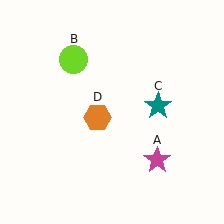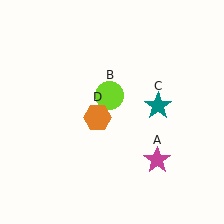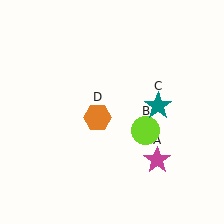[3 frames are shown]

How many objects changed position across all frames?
1 object changed position: lime circle (object B).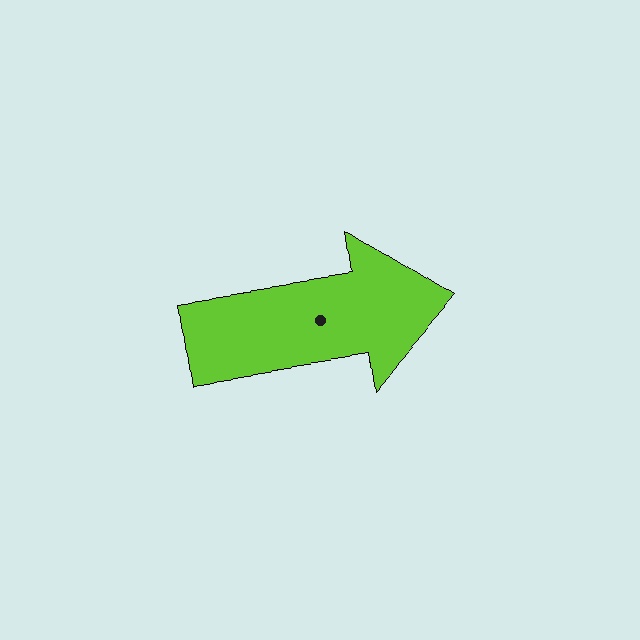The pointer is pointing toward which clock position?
Roughly 3 o'clock.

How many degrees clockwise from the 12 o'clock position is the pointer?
Approximately 82 degrees.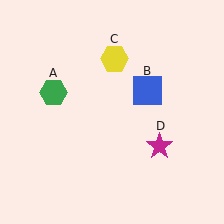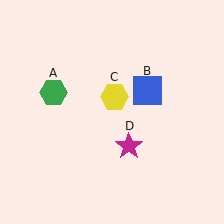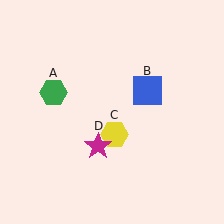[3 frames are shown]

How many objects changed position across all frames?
2 objects changed position: yellow hexagon (object C), magenta star (object D).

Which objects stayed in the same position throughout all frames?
Green hexagon (object A) and blue square (object B) remained stationary.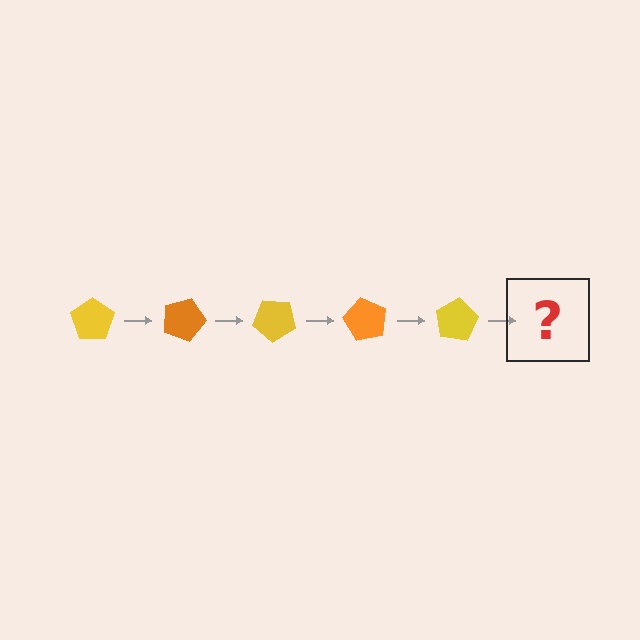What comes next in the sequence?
The next element should be an orange pentagon, rotated 100 degrees from the start.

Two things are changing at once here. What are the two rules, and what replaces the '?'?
The two rules are that it rotates 20 degrees each step and the color cycles through yellow and orange. The '?' should be an orange pentagon, rotated 100 degrees from the start.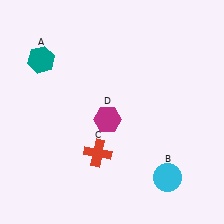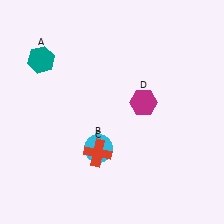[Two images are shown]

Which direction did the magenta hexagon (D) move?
The magenta hexagon (D) moved right.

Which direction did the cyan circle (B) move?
The cyan circle (B) moved left.